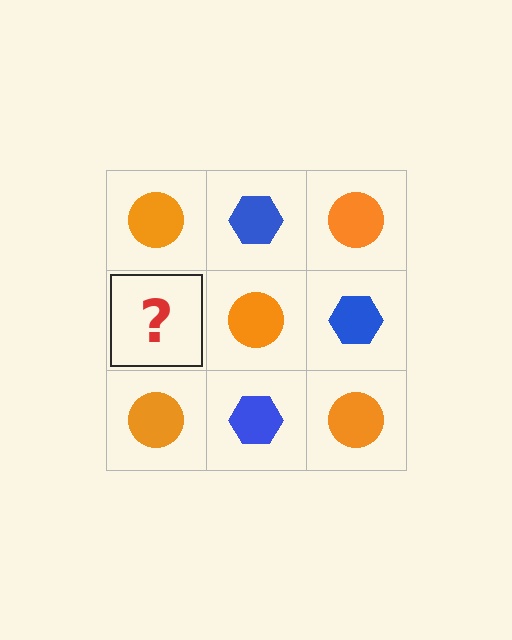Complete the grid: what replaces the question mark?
The question mark should be replaced with a blue hexagon.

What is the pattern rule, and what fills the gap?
The rule is that it alternates orange circle and blue hexagon in a checkerboard pattern. The gap should be filled with a blue hexagon.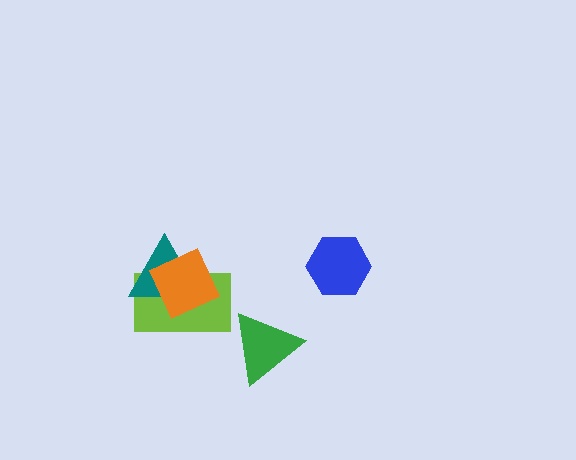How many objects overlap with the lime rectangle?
2 objects overlap with the lime rectangle.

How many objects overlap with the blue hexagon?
0 objects overlap with the blue hexagon.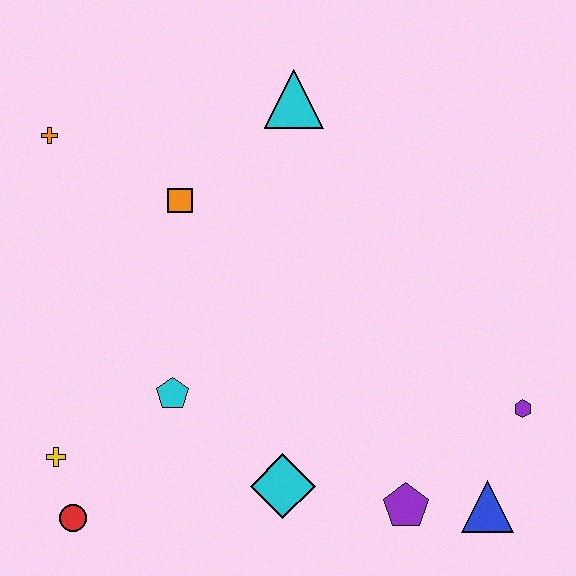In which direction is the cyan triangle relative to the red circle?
The cyan triangle is above the red circle.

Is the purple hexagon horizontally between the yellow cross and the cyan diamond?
No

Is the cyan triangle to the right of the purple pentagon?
No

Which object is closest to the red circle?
The yellow cross is closest to the red circle.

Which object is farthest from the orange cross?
The blue triangle is farthest from the orange cross.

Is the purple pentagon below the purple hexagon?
Yes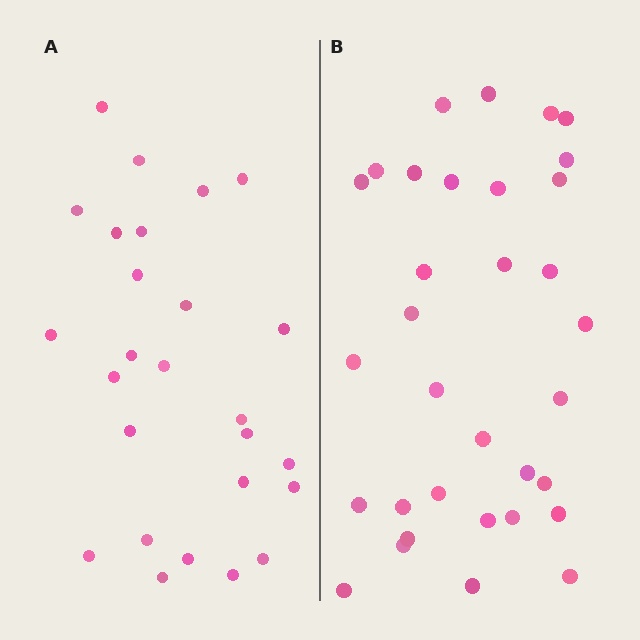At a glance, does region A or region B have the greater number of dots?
Region B (the right region) has more dots.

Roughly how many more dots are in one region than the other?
Region B has roughly 8 or so more dots than region A.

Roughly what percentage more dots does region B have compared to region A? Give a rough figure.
About 25% more.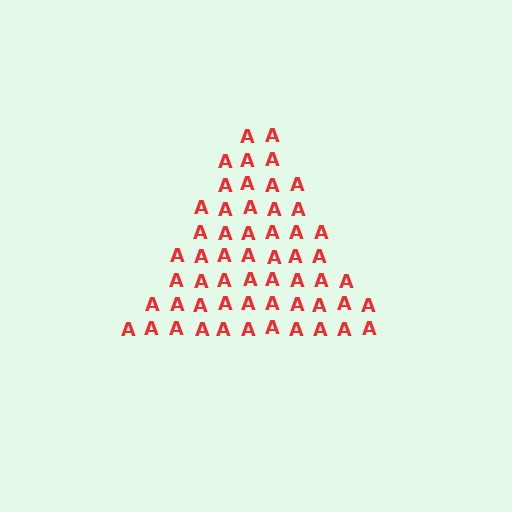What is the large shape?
The large shape is a triangle.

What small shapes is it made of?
It is made of small letter A's.